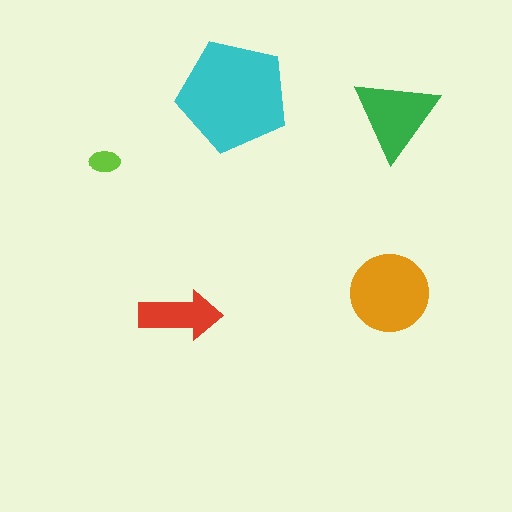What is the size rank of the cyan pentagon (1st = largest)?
1st.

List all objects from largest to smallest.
The cyan pentagon, the orange circle, the green triangle, the red arrow, the lime ellipse.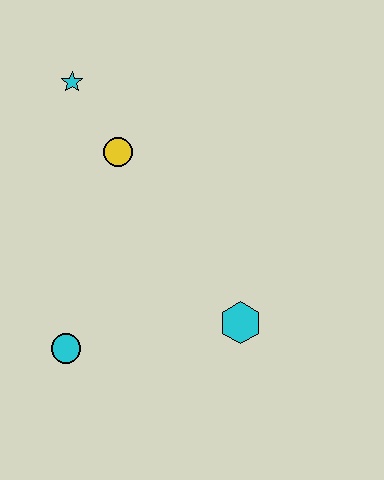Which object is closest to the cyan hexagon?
The cyan circle is closest to the cyan hexagon.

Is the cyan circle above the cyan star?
No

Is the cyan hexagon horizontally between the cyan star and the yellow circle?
No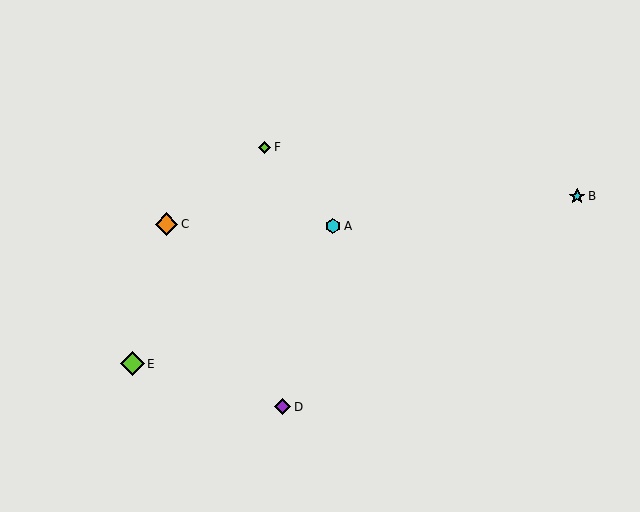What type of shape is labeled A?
Shape A is a cyan hexagon.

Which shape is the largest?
The lime diamond (labeled E) is the largest.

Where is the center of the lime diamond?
The center of the lime diamond is at (132, 364).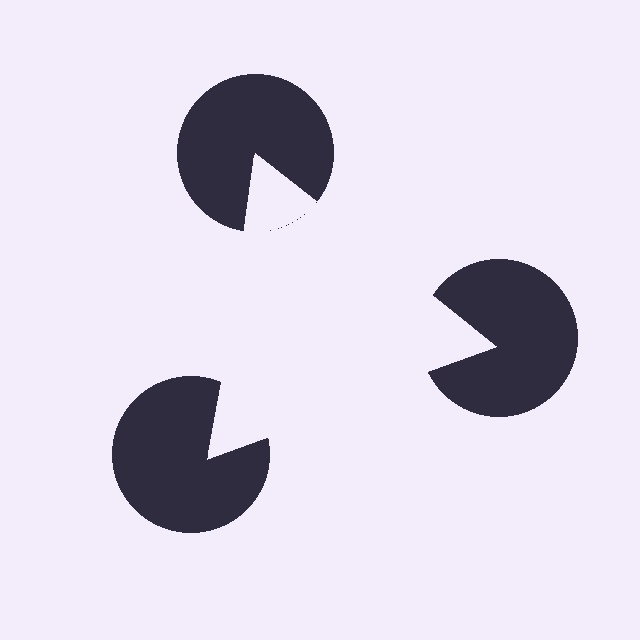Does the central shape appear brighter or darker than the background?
It typically appears slightly brighter than the background, even though no actual brightness change is drawn.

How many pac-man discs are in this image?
There are 3 — one at each vertex of the illusory triangle.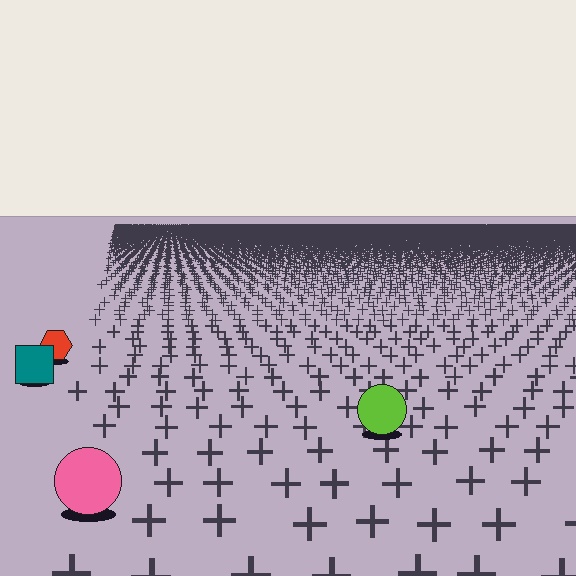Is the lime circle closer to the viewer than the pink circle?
No. The pink circle is closer — you can tell from the texture gradient: the ground texture is coarser near it.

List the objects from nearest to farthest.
From nearest to farthest: the pink circle, the lime circle, the teal square, the red hexagon.